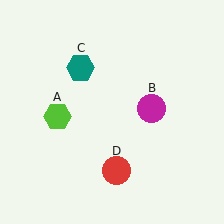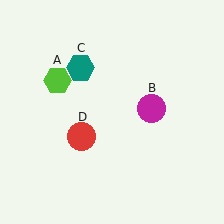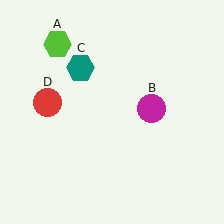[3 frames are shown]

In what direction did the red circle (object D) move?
The red circle (object D) moved up and to the left.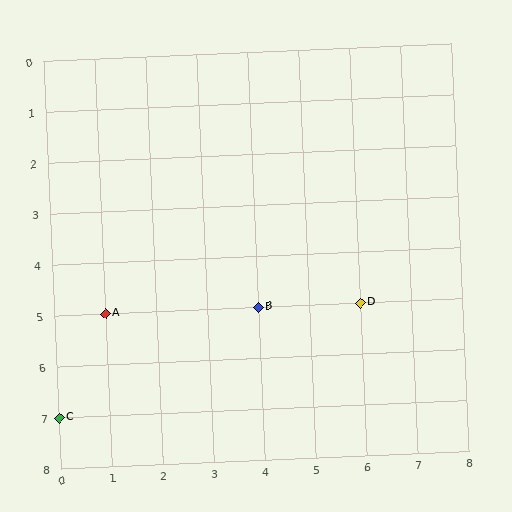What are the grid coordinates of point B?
Point B is at grid coordinates (4, 5).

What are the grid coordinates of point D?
Point D is at grid coordinates (6, 5).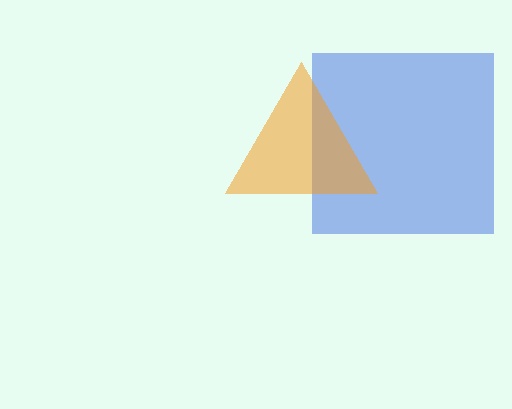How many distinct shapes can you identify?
There are 2 distinct shapes: a blue square, an orange triangle.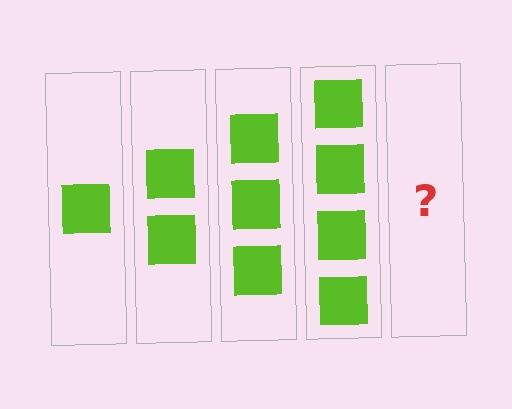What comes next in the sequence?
The next element should be 5 squares.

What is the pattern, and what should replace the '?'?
The pattern is that each step adds one more square. The '?' should be 5 squares.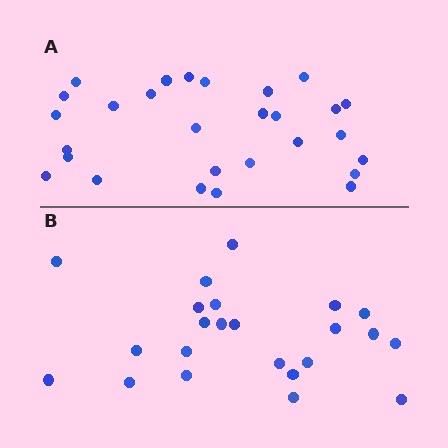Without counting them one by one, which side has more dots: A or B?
Region A (the top region) has more dots.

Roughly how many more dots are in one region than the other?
Region A has about 5 more dots than region B.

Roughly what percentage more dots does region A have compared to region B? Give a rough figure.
About 20% more.